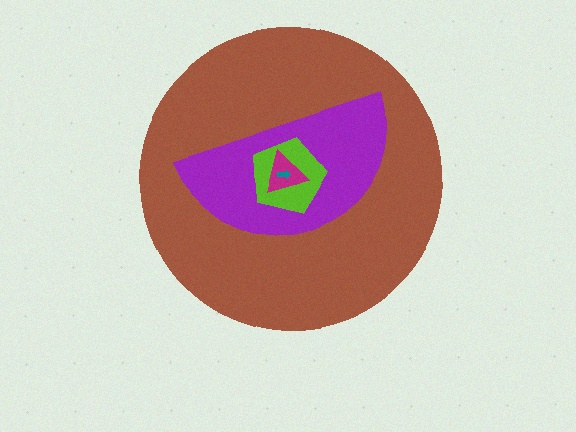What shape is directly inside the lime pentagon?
The magenta triangle.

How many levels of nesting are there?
5.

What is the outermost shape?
The brown circle.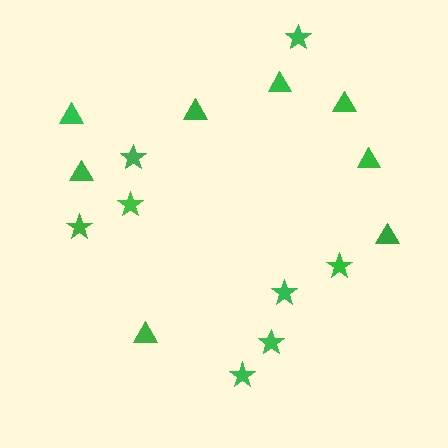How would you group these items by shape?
There are 2 groups: one group of triangles (8) and one group of stars (8).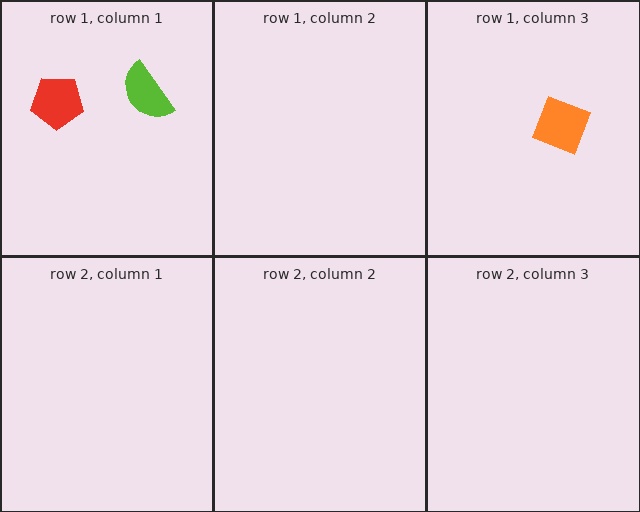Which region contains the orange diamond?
The row 1, column 3 region.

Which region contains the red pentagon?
The row 1, column 1 region.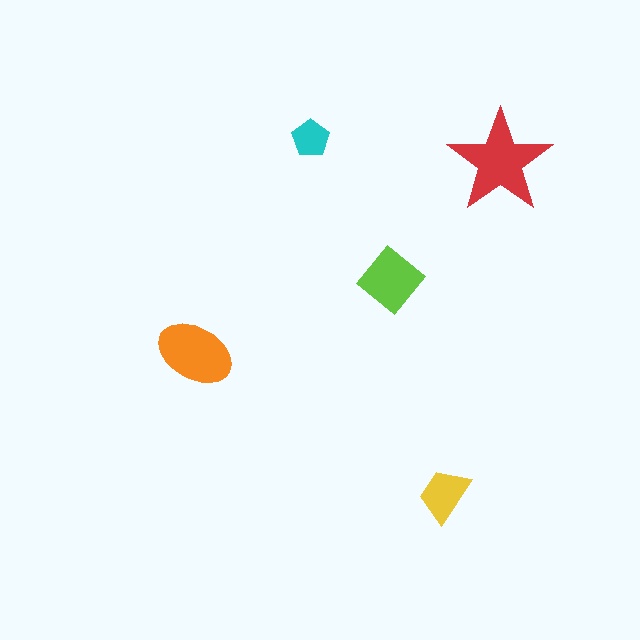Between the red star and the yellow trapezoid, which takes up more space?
The red star.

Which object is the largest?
The red star.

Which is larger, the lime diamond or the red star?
The red star.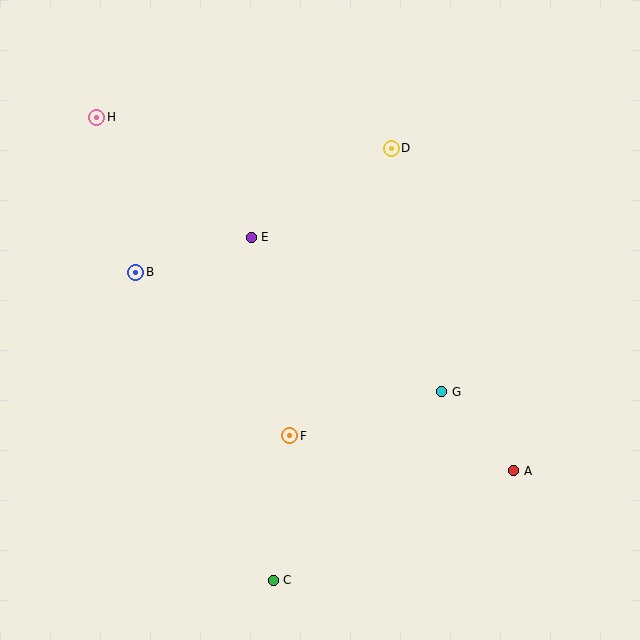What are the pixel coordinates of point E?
Point E is at (251, 237).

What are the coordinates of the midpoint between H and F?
The midpoint between H and F is at (193, 277).